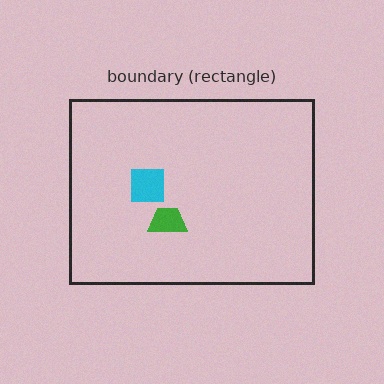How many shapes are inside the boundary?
2 inside, 0 outside.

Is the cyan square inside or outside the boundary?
Inside.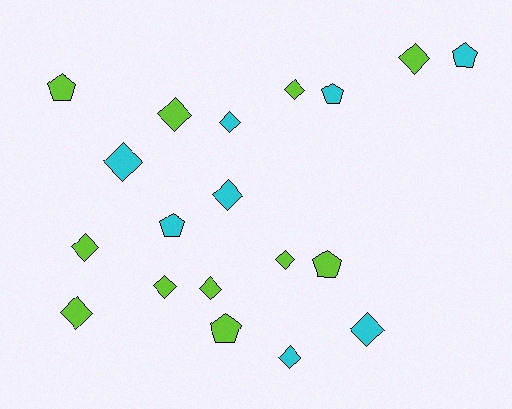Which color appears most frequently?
Lime, with 11 objects.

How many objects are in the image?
There are 19 objects.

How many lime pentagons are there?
There are 3 lime pentagons.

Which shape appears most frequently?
Diamond, with 13 objects.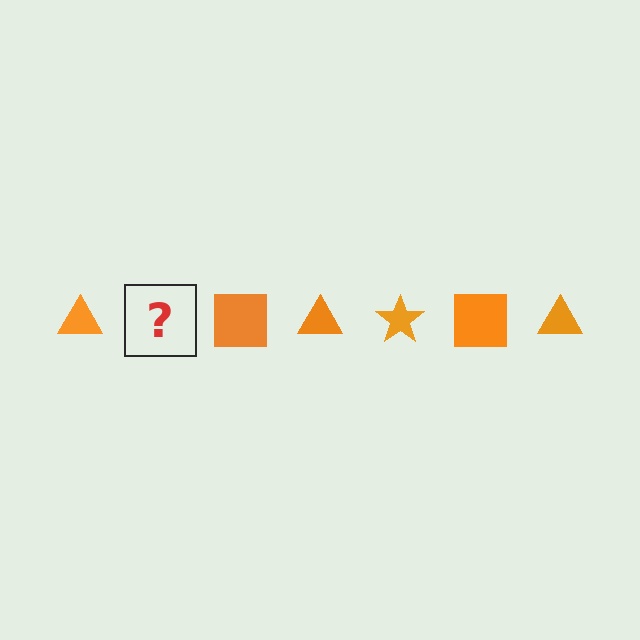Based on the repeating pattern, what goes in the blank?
The blank should be an orange star.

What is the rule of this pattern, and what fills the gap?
The rule is that the pattern cycles through triangle, star, square shapes in orange. The gap should be filled with an orange star.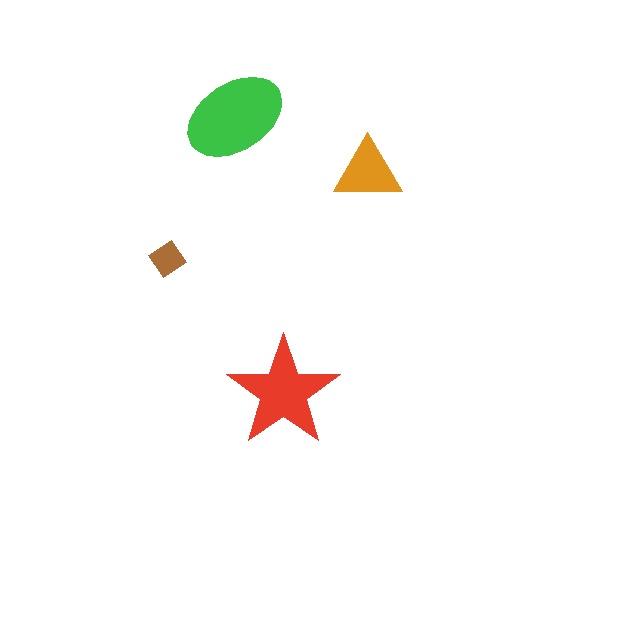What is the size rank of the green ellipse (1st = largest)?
1st.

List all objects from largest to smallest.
The green ellipse, the red star, the orange triangle, the brown diamond.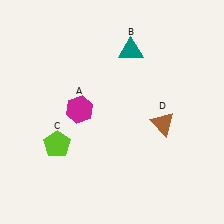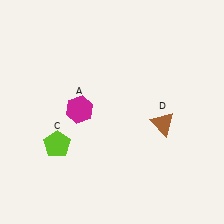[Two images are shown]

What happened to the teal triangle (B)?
The teal triangle (B) was removed in Image 2. It was in the top-right area of Image 1.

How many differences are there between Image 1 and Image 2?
There is 1 difference between the two images.